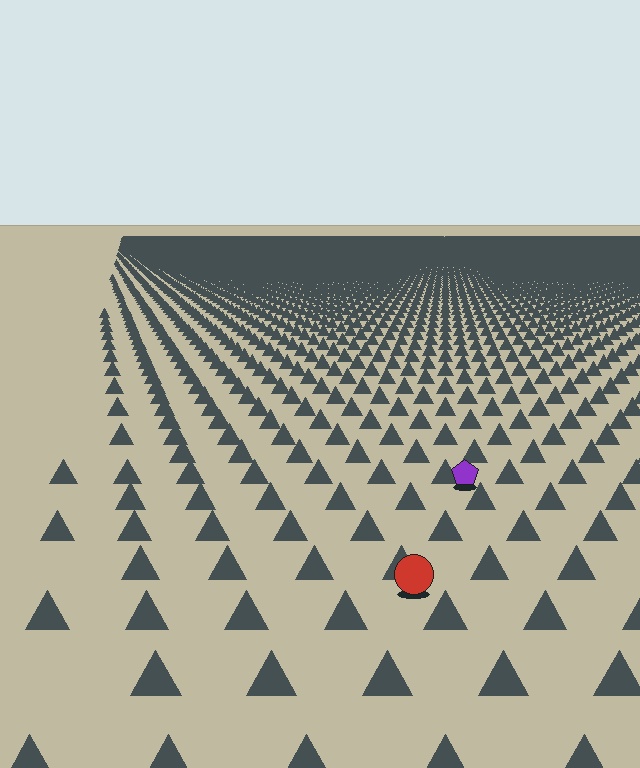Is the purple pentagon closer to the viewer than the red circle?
No. The red circle is closer — you can tell from the texture gradient: the ground texture is coarser near it.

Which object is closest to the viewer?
The red circle is closest. The texture marks near it are larger and more spread out.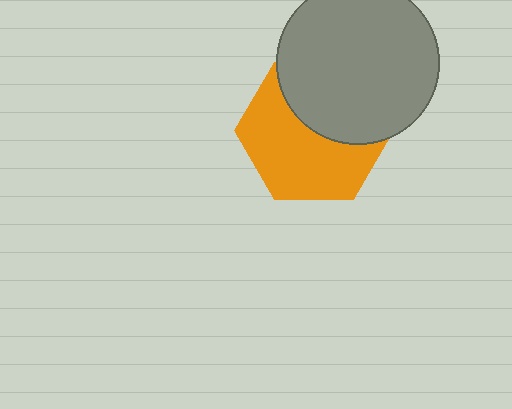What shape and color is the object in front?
The object in front is a gray circle.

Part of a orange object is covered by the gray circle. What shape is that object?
It is a hexagon.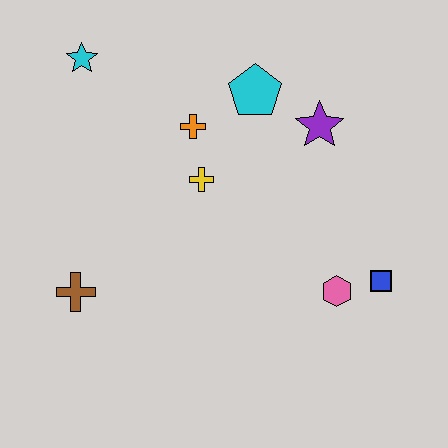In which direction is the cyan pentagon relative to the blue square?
The cyan pentagon is above the blue square.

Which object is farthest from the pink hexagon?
The cyan star is farthest from the pink hexagon.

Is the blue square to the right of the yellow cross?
Yes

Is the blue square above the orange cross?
No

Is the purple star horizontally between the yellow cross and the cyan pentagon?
No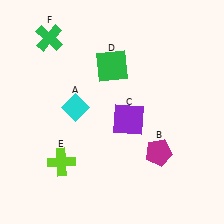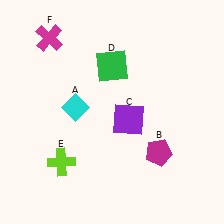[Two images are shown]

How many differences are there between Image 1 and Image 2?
There is 1 difference between the two images.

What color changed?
The cross (F) changed from green in Image 1 to magenta in Image 2.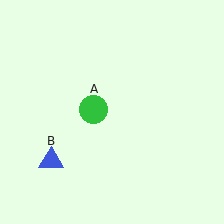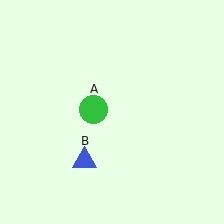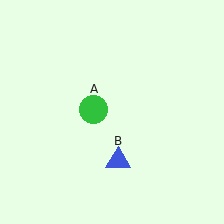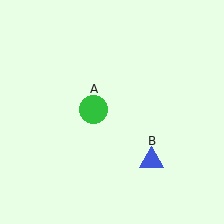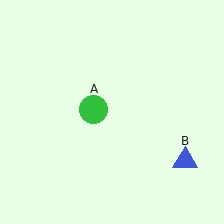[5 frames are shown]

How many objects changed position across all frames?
1 object changed position: blue triangle (object B).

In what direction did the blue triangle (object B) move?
The blue triangle (object B) moved right.